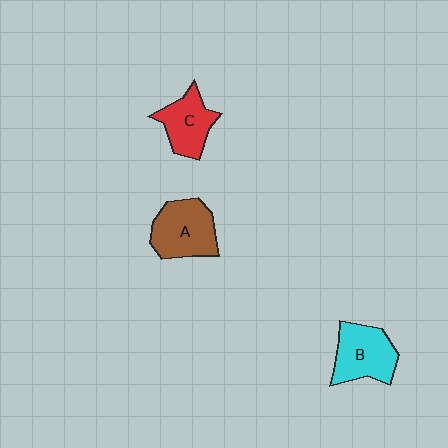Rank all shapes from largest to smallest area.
From largest to smallest: A (brown), B (cyan), C (red).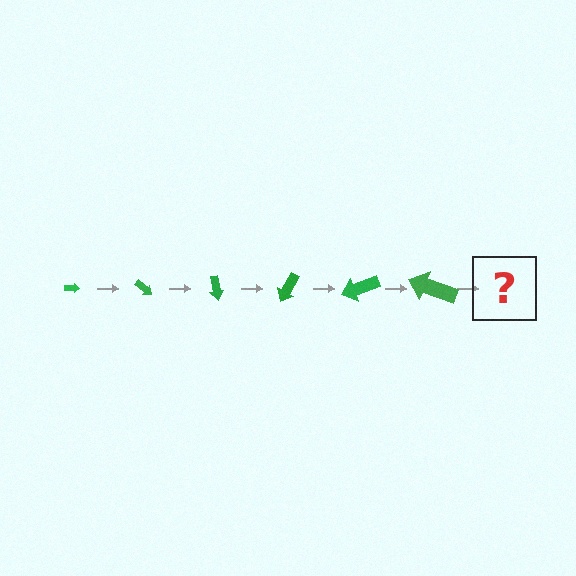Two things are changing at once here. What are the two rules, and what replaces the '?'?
The two rules are that the arrow grows larger each step and it rotates 40 degrees each step. The '?' should be an arrow, larger than the previous one and rotated 240 degrees from the start.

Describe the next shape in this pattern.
It should be an arrow, larger than the previous one and rotated 240 degrees from the start.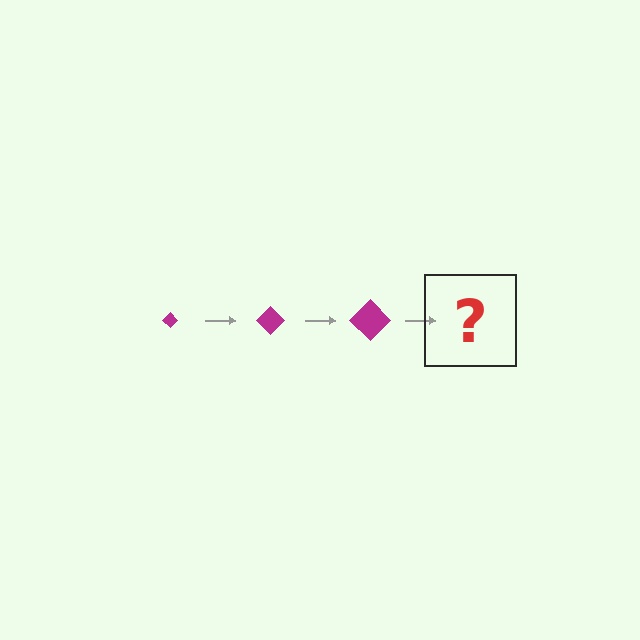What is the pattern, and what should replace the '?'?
The pattern is that the diamond gets progressively larger each step. The '?' should be a magenta diamond, larger than the previous one.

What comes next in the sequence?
The next element should be a magenta diamond, larger than the previous one.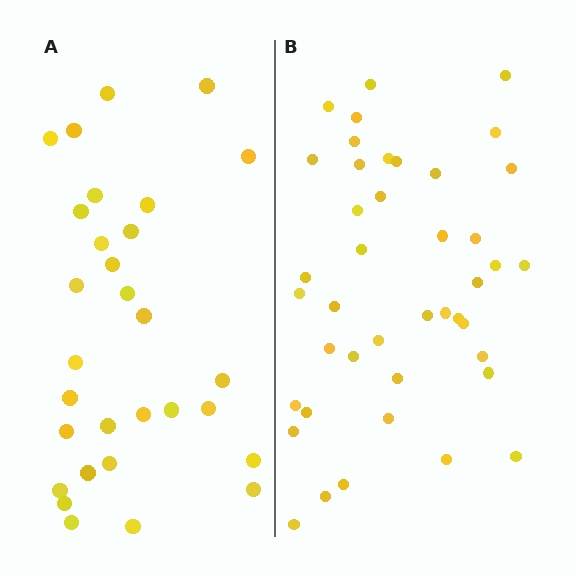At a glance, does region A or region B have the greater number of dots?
Region B (the right region) has more dots.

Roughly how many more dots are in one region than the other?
Region B has roughly 12 or so more dots than region A.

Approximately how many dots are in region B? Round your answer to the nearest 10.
About 40 dots. (The exact count is 42, which rounds to 40.)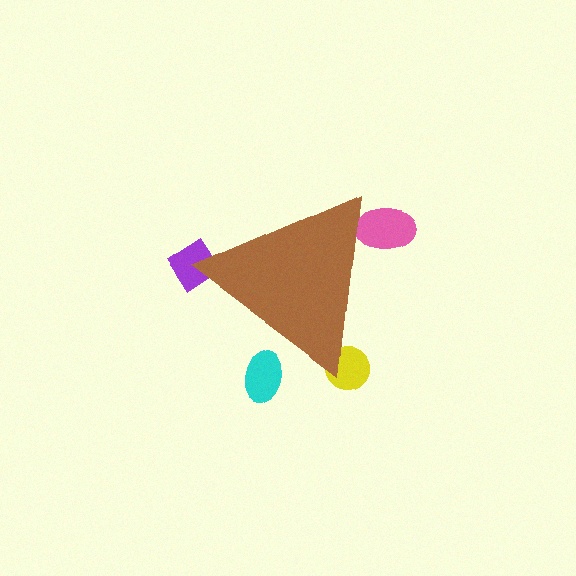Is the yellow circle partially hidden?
Yes, the yellow circle is partially hidden behind the brown triangle.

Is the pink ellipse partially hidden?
Yes, the pink ellipse is partially hidden behind the brown triangle.